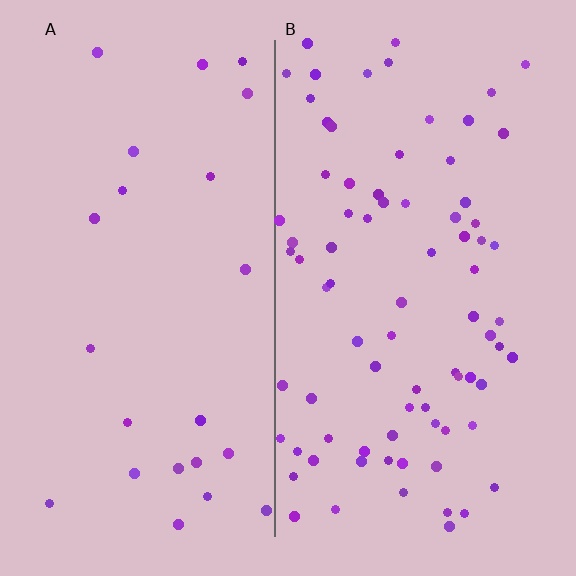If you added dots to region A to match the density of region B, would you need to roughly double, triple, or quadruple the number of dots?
Approximately triple.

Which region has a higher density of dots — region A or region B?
B (the right).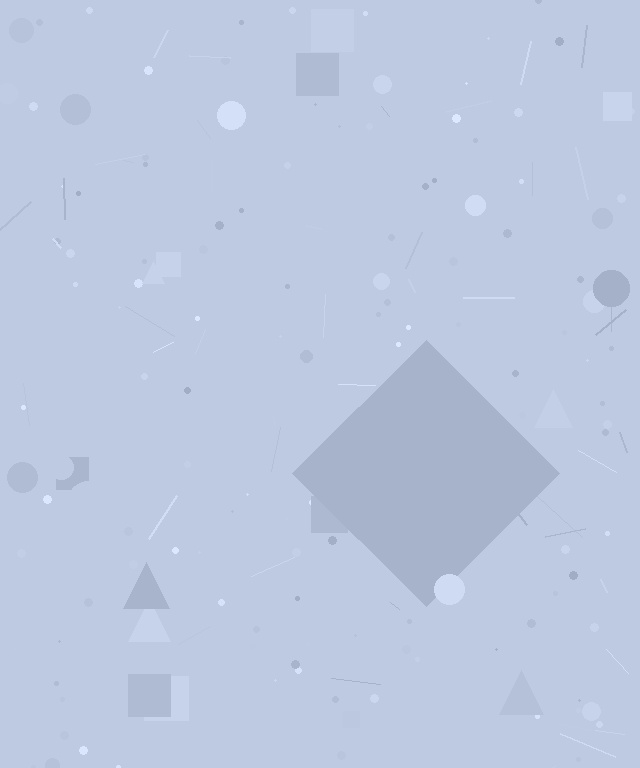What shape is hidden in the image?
A diamond is hidden in the image.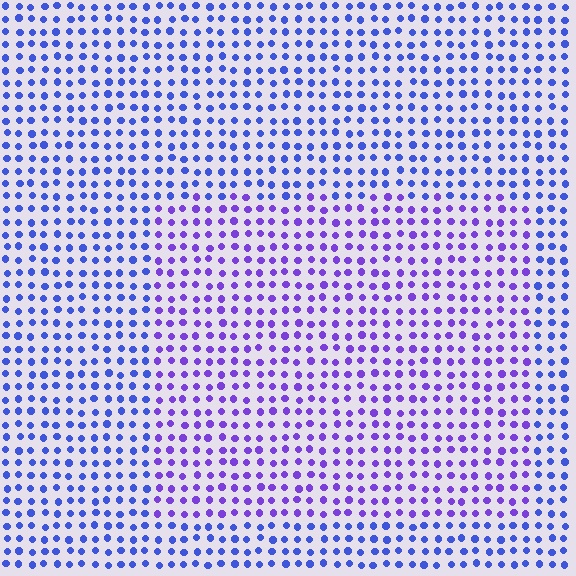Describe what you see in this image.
The image is filled with small blue elements in a uniform arrangement. A rectangle-shaped region is visible where the elements are tinted to a slightly different hue, forming a subtle color boundary.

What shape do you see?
I see a rectangle.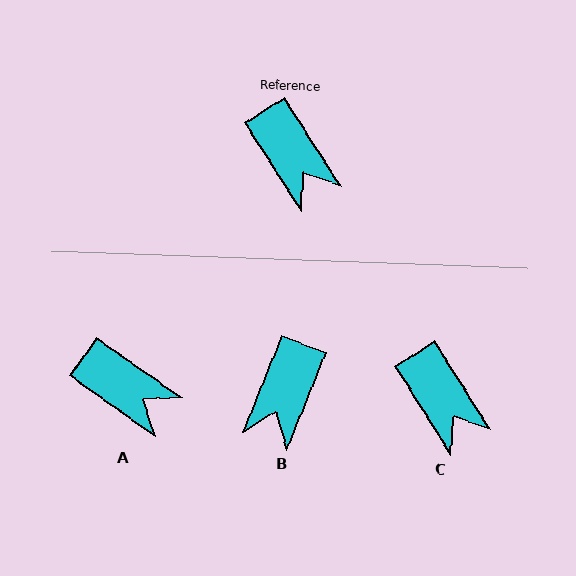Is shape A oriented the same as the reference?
No, it is off by about 23 degrees.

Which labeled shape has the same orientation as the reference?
C.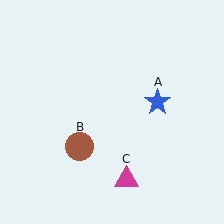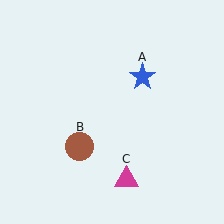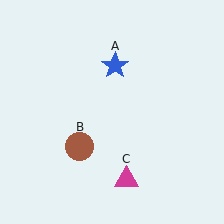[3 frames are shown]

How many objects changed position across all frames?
1 object changed position: blue star (object A).